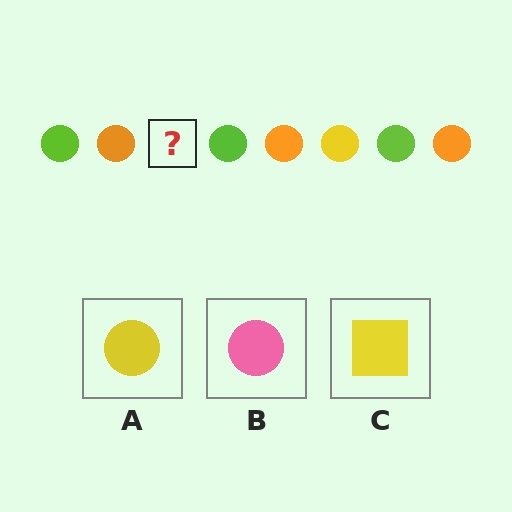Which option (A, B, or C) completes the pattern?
A.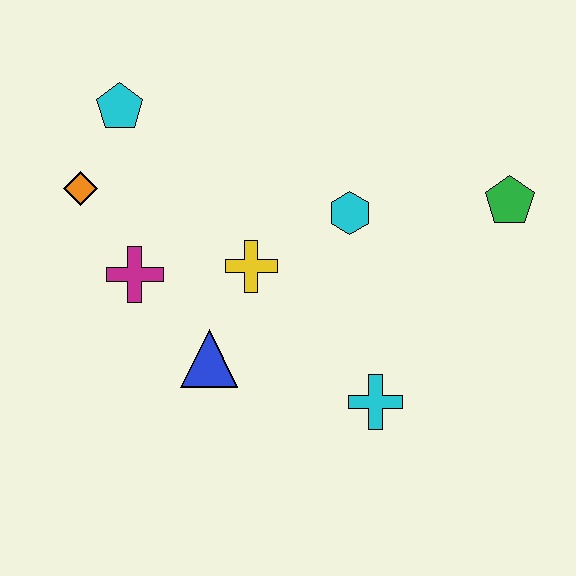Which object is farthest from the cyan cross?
The cyan pentagon is farthest from the cyan cross.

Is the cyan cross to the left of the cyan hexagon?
No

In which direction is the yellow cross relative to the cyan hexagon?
The yellow cross is to the left of the cyan hexagon.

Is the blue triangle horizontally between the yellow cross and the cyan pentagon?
Yes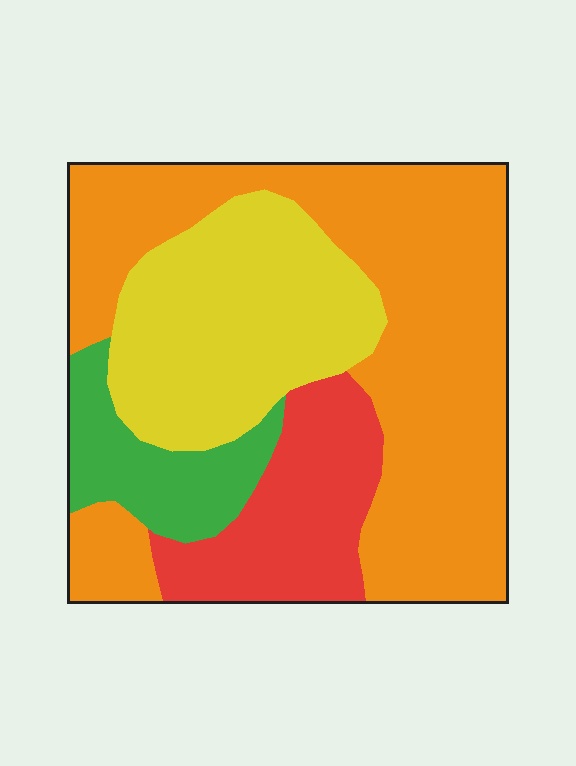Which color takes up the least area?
Green, at roughly 10%.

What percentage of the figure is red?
Red takes up about one sixth (1/6) of the figure.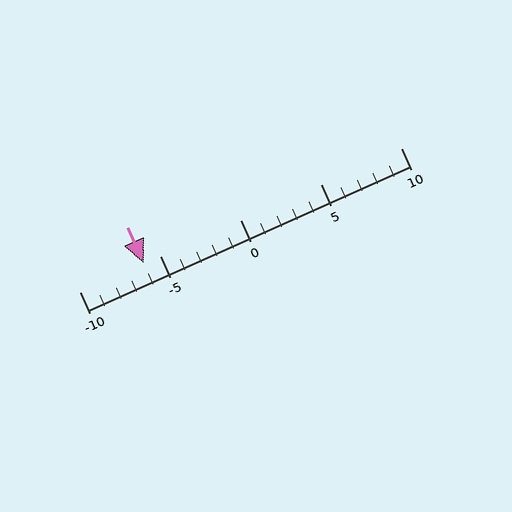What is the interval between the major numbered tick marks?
The major tick marks are spaced 5 units apart.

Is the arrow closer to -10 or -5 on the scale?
The arrow is closer to -5.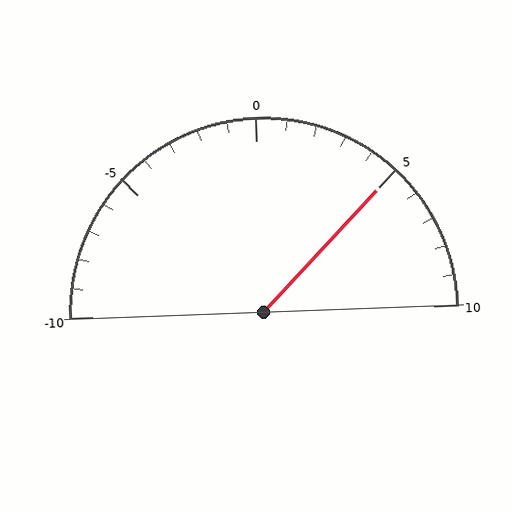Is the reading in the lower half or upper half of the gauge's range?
The reading is in the upper half of the range (-10 to 10).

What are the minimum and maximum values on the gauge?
The gauge ranges from -10 to 10.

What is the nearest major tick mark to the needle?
The nearest major tick mark is 5.